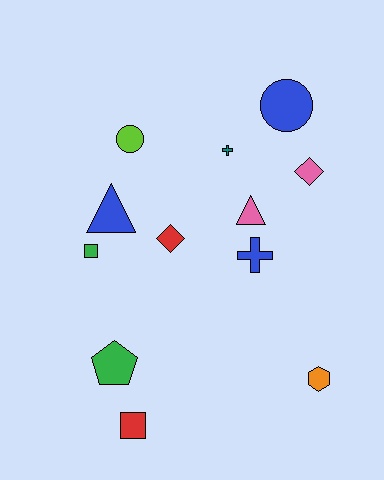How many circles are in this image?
There are 2 circles.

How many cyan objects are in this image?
There are no cyan objects.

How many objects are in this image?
There are 12 objects.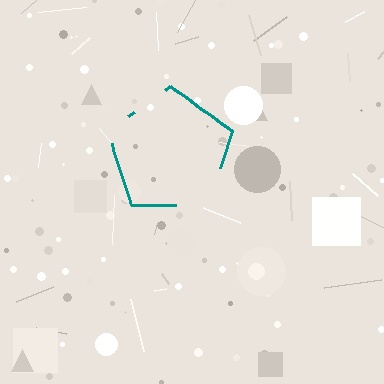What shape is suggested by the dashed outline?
The dashed outline suggests a pentagon.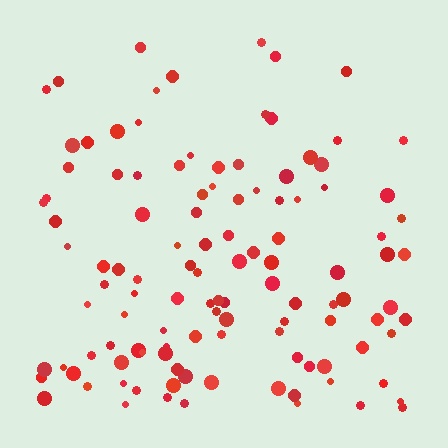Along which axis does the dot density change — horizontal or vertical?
Vertical.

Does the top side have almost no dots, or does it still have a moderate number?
Still a moderate number, just noticeably fewer than the bottom.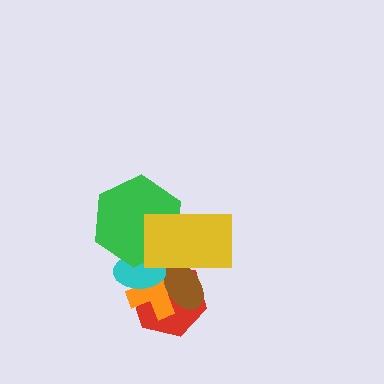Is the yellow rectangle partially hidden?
No, no other shape covers it.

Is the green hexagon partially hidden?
Yes, it is partially covered by another shape.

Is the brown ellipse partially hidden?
Yes, it is partially covered by another shape.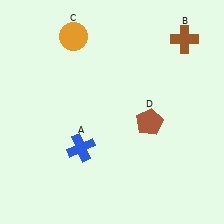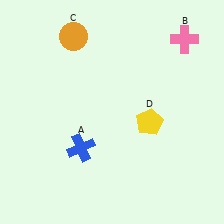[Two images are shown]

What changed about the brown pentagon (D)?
In Image 1, D is brown. In Image 2, it changed to yellow.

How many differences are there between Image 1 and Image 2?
There are 2 differences between the two images.